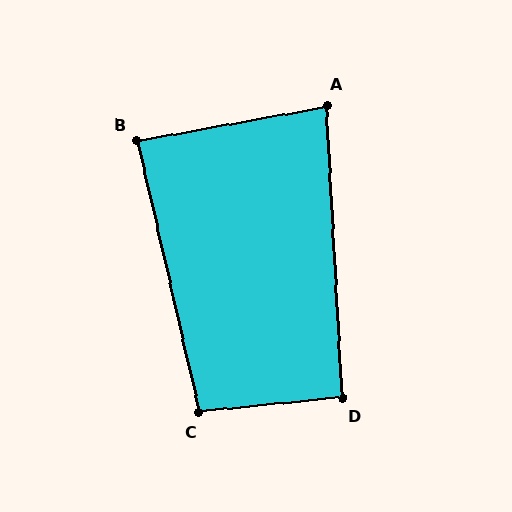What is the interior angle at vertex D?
Approximately 93 degrees (approximately right).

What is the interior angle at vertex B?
Approximately 87 degrees (approximately right).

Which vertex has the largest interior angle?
C, at approximately 97 degrees.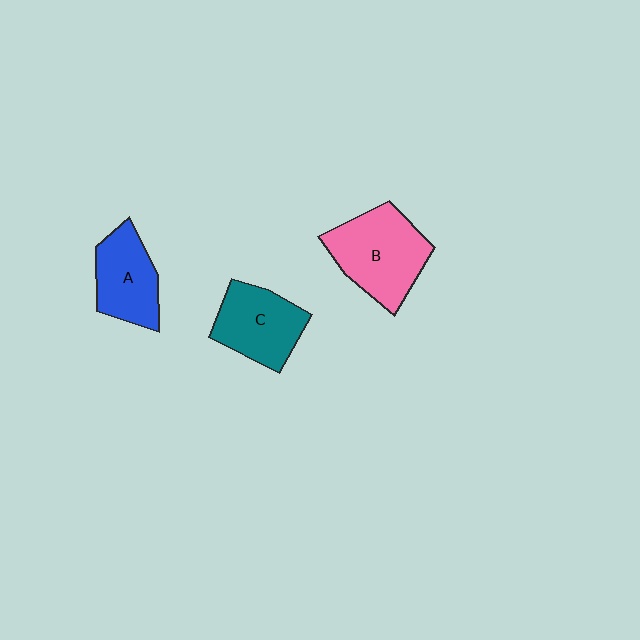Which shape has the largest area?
Shape B (pink).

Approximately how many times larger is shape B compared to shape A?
Approximately 1.4 times.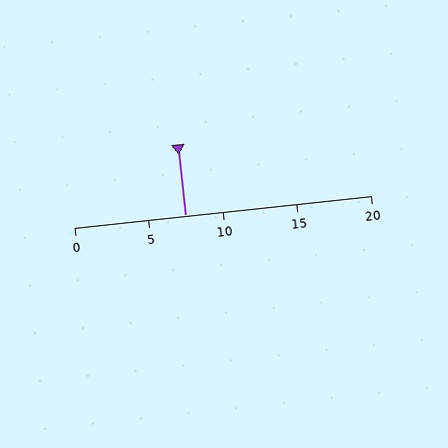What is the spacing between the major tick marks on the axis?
The major ticks are spaced 5 apart.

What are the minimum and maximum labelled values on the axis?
The axis runs from 0 to 20.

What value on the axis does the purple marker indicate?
The marker indicates approximately 7.5.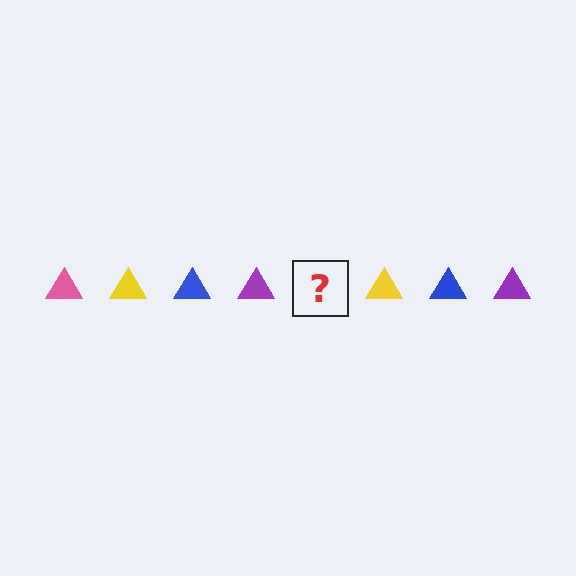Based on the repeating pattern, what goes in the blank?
The blank should be a pink triangle.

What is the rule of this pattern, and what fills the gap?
The rule is that the pattern cycles through pink, yellow, blue, purple triangles. The gap should be filled with a pink triangle.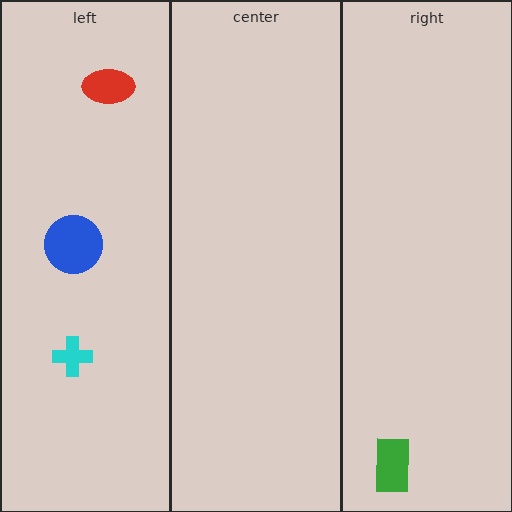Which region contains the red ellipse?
The left region.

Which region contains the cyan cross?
The left region.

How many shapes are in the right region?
1.